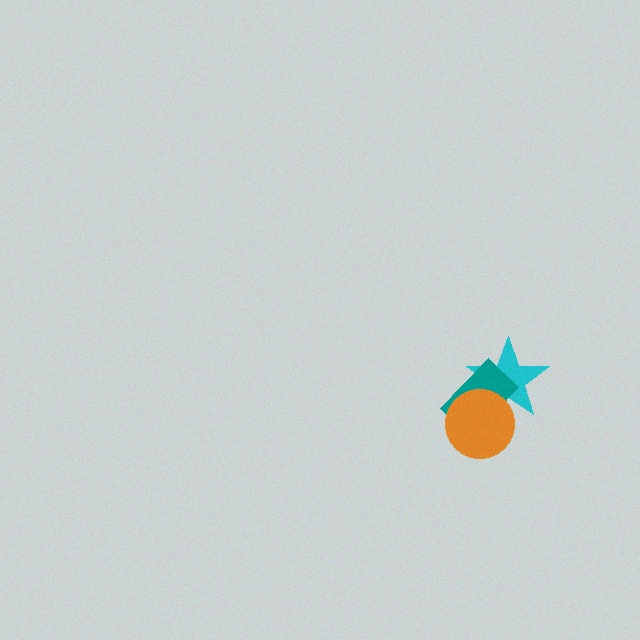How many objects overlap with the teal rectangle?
2 objects overlap with the teal rectangle.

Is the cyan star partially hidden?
Yes, it is partially covered by another shape.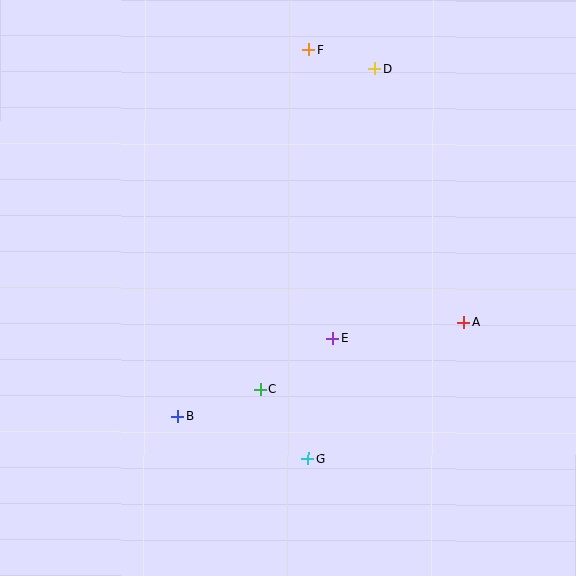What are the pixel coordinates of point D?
Point D is at (375, 69).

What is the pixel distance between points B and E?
The distance between B and E is 174 pixels.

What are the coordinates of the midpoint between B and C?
The midpoint between B and C is at (219, 402).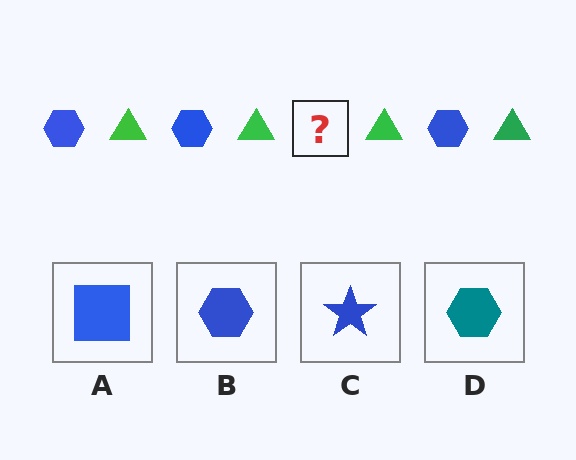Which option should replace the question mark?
Option B.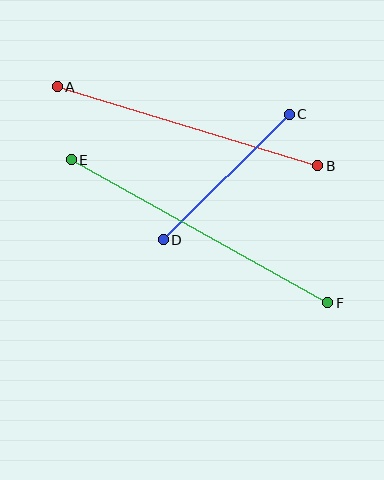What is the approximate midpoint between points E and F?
The midpoint is at approximately (199, 231) pixels.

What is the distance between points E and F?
The distance is approximately 294 pixels.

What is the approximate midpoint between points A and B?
The midpoint is at approximately (188, 126) pixels.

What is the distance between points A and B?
The distance is approximately 272 pixels.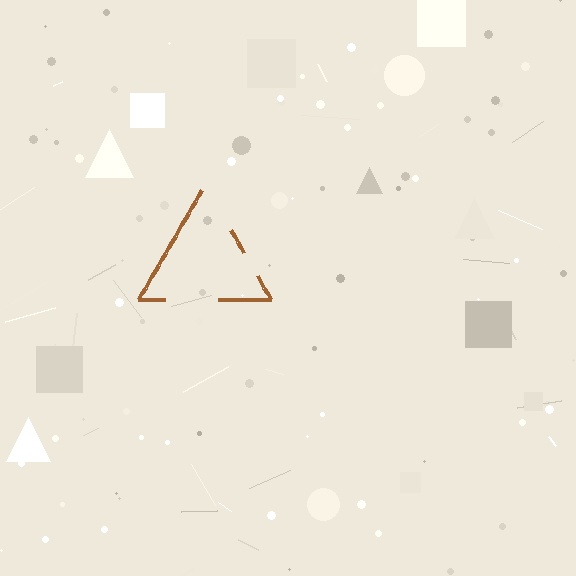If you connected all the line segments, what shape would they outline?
They would outline a triangle.